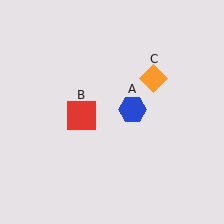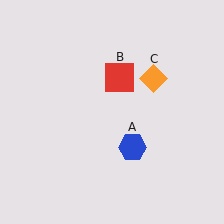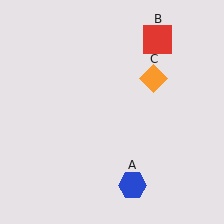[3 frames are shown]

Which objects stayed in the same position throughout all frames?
Orange diamond (object C) remained stationary.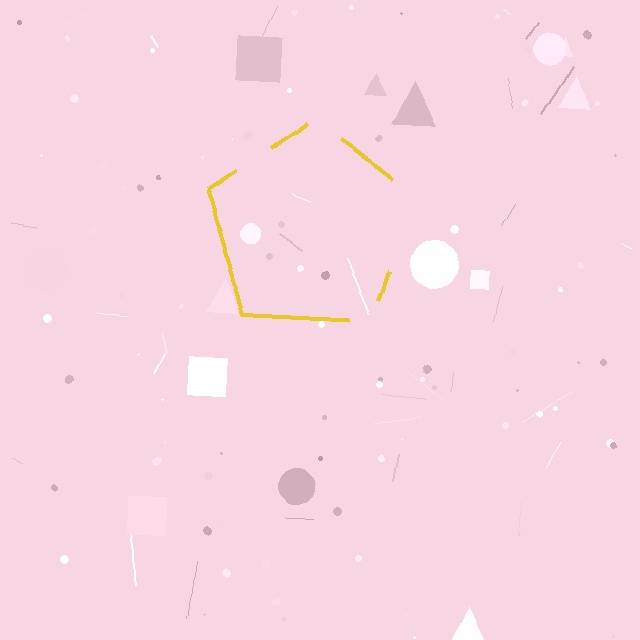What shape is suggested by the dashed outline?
The dashed outline suggests a pentagon.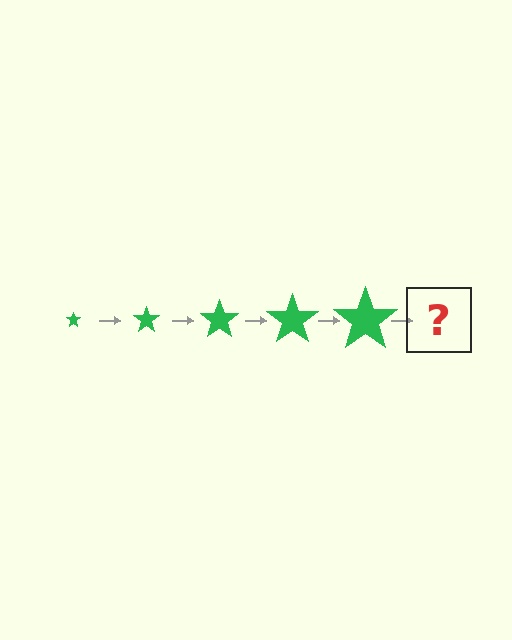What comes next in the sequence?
The next element should be a green star, larger than the previous one.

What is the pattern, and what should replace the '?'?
The pattern is that the star gets progressively larger each step. The '?' should be a green star, larger than the previous one.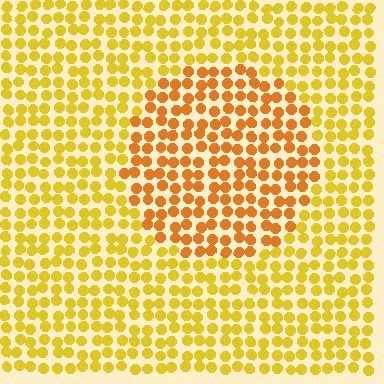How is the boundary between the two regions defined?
The boundary is defined purely by a slight shift in hue (about 25 degrees). Spacing, size, and orientation are identical on both sides.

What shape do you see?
I see a circle.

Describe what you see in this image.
The image is filled with small yellow elements in a uniform arrangement. A circle-shaped region is visible where the elements are tinted to a slightly different hue, forming a subtle color boundary.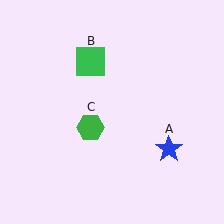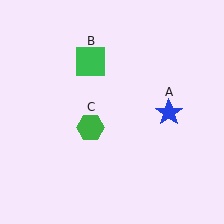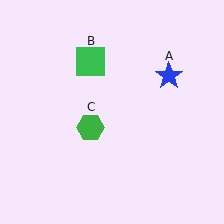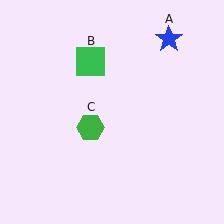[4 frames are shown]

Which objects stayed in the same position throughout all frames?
Green square (object B) and green hexagon (object C) remained stationary.